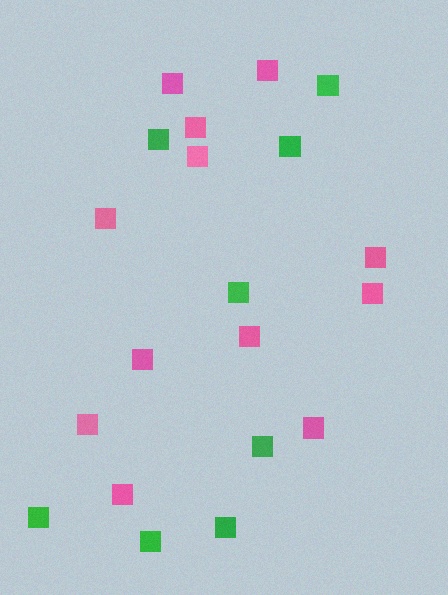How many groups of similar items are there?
There are 2 groups: one group of pink squares (12) and one group of green squares (8).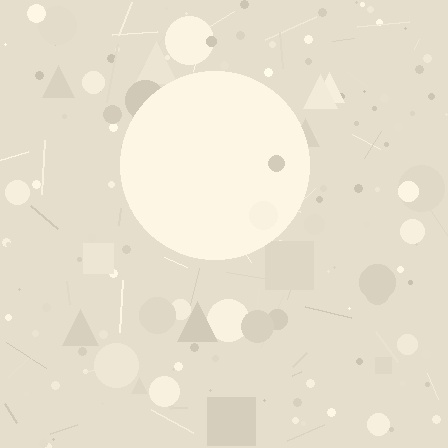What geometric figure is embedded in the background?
A circle is embedded in the background.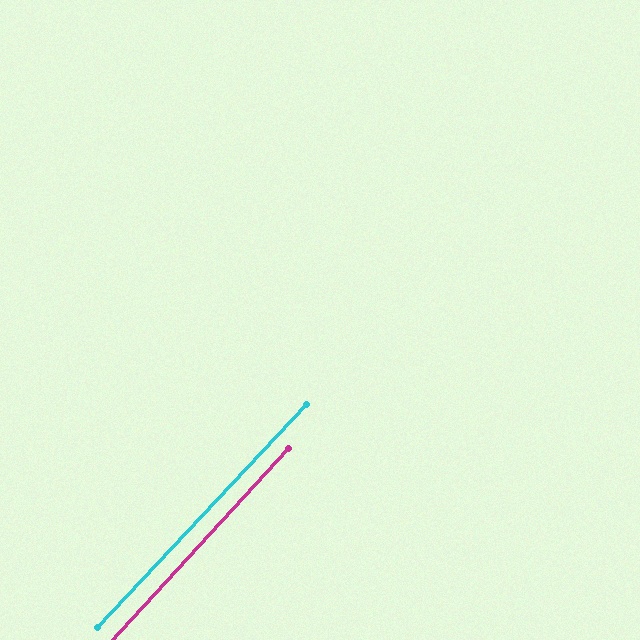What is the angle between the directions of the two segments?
Approximately 0 degrees.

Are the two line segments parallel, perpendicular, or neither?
Parallel — their directions differ by only 0.4°.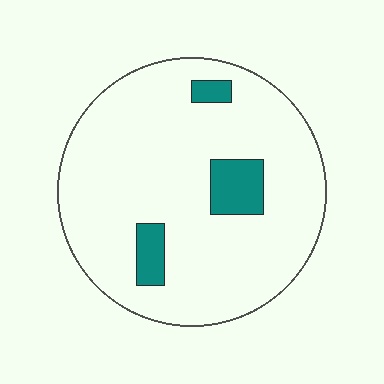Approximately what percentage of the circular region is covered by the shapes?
Approximately 10%.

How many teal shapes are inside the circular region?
3.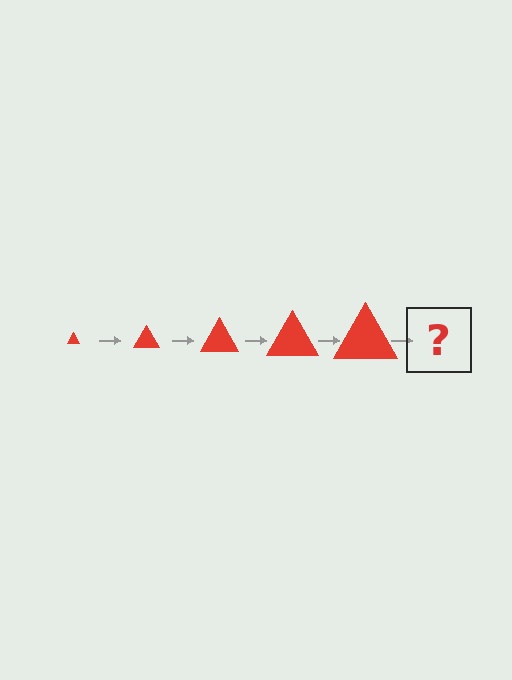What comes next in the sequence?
The next element should be a red triangle, larger than the previous one.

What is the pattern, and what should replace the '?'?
The pattern is that the triangle gets progressively larger each step. The '?' should be a red triangle, larger than the previous one.